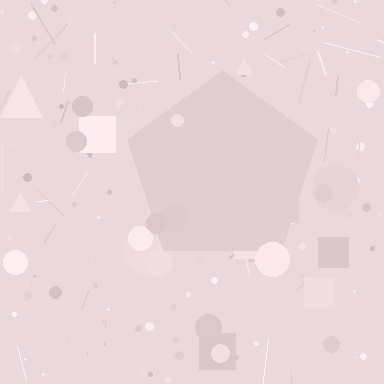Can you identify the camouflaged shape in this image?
The camouflaged shape is a pentagon.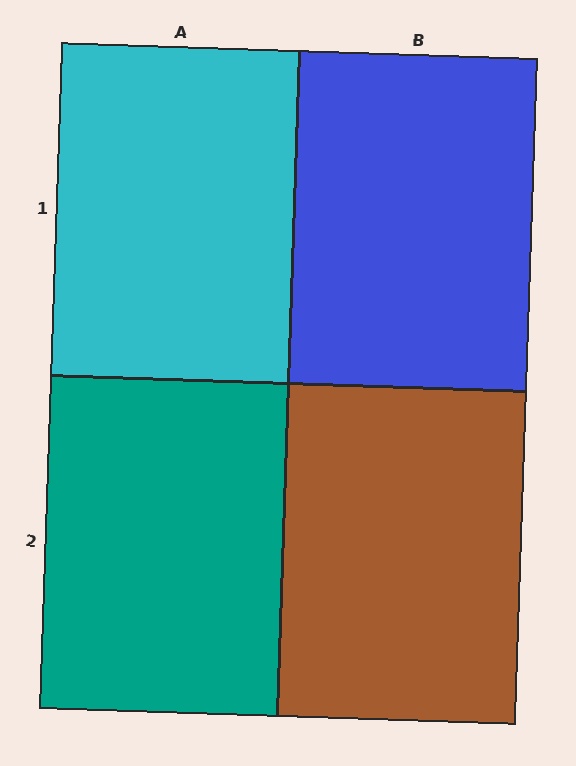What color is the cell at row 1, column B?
Blue.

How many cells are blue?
1 cell is blue.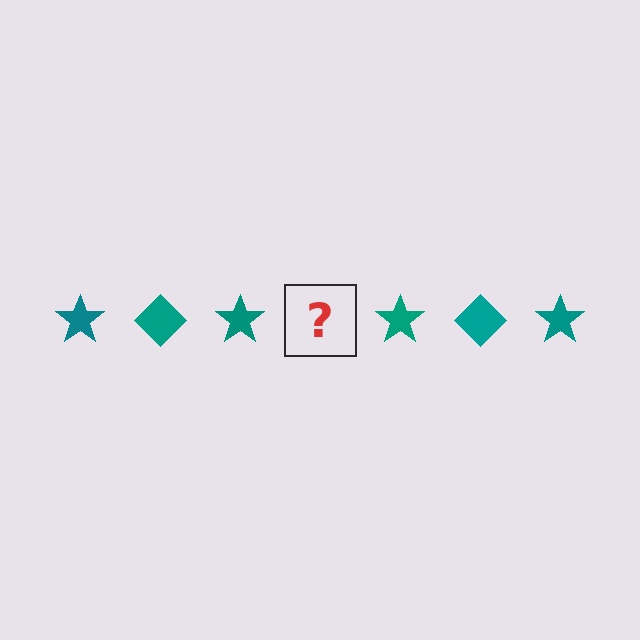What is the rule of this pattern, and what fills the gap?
The rule is that the pattern cycles through star, diamond shapes in teal. The gap should be filled with a teal diamond.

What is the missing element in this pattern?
The missing element is a teal diamond.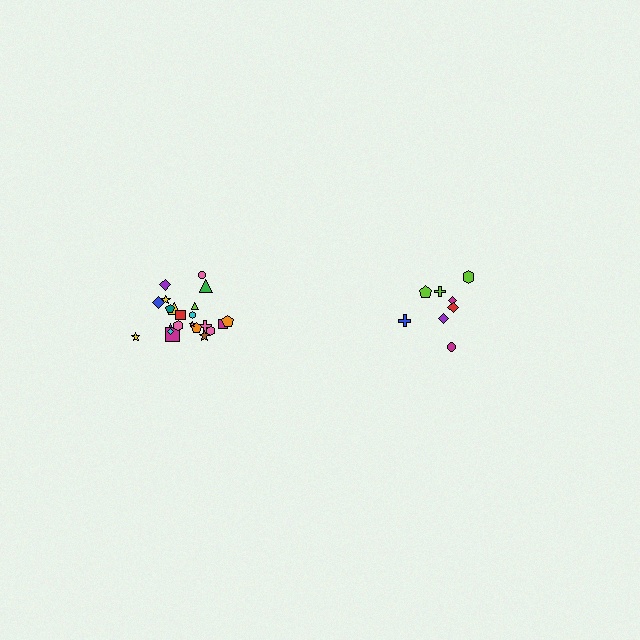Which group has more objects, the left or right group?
The left group.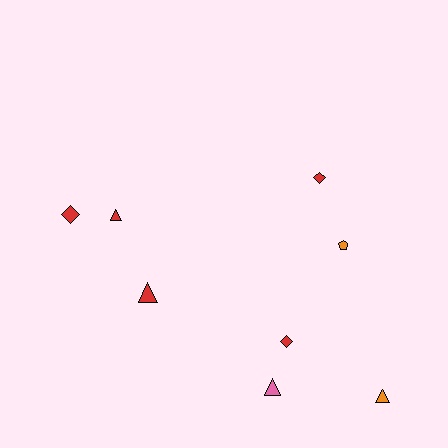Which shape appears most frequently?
Triangle, with 4 objects.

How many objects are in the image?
There are 8 objects.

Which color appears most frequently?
Red, with 5 objects.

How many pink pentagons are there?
There are no pink pentagons.